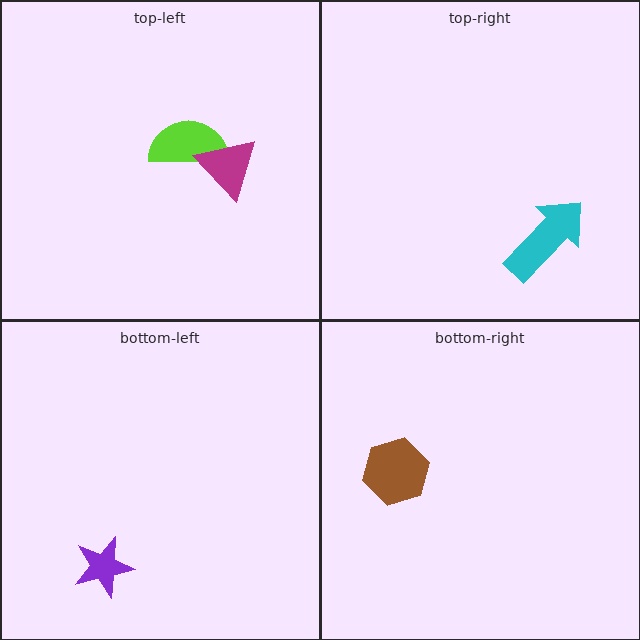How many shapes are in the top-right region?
1.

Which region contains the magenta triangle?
The top-left region.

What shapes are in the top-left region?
The lime semicircle, the magenta triangle.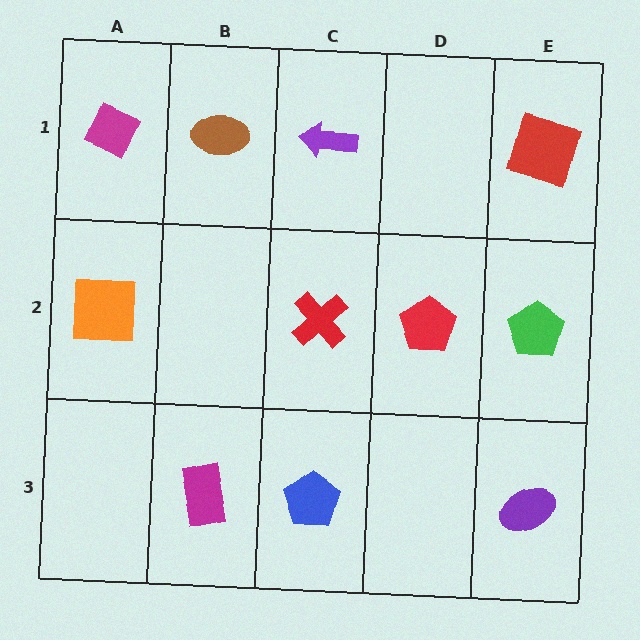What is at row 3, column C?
A blue pentagon.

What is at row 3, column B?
A magenta rectangle.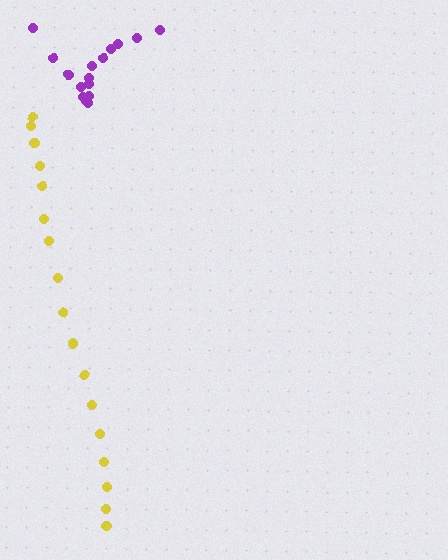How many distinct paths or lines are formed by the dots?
There are 2 distinct paths.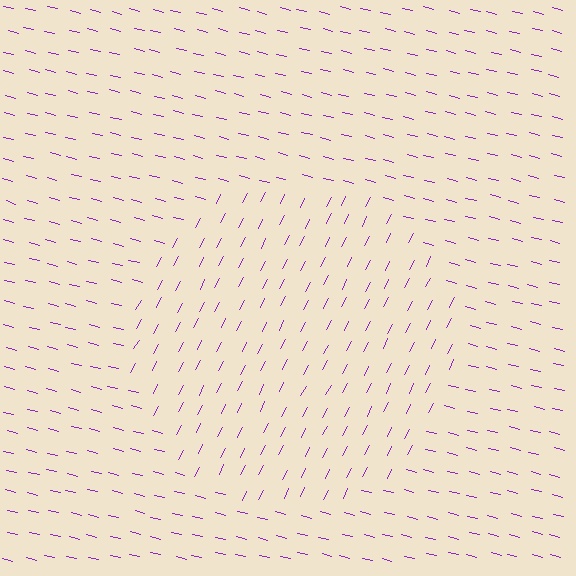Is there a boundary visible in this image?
Yes, there is a texture boundary formed by a change in line orientation.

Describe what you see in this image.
The image is filled with small purple line segments. A circle region in the image has lines oriented differently from the surrounding lines, creating a visible texture boundary.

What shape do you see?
I see a circle.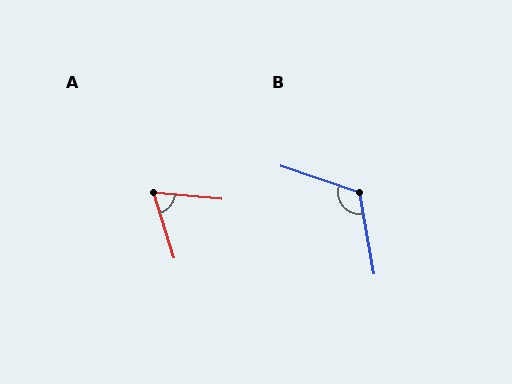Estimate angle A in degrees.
Approximately 67 degrees.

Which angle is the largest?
B, at approximately 119 degrees.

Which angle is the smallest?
A, at approximately 67 degrees.